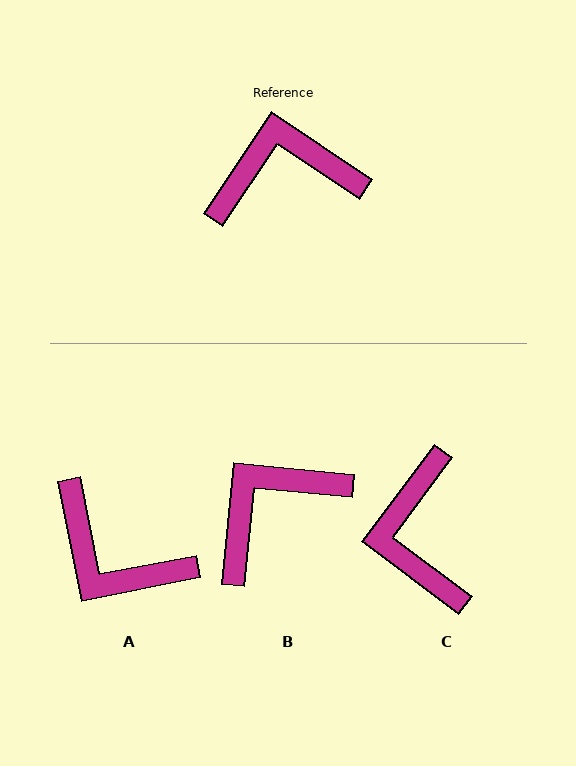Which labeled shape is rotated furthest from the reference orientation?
A, about 135 degrees away.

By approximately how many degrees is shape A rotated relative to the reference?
Approximately 135 degrees counter-clockwise.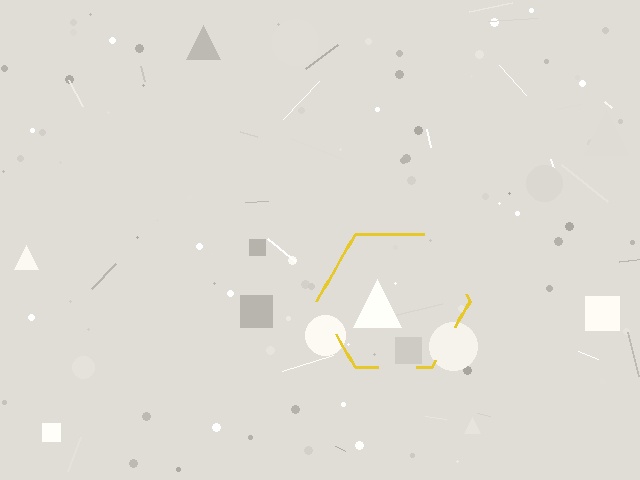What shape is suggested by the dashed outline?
The dashed outline suggests a hexagon.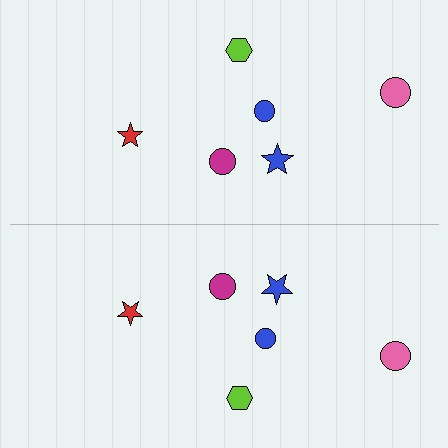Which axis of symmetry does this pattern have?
The pattern has a horizontal axis of symmetry running through the center of the image.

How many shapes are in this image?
There are 12 shapes in this image.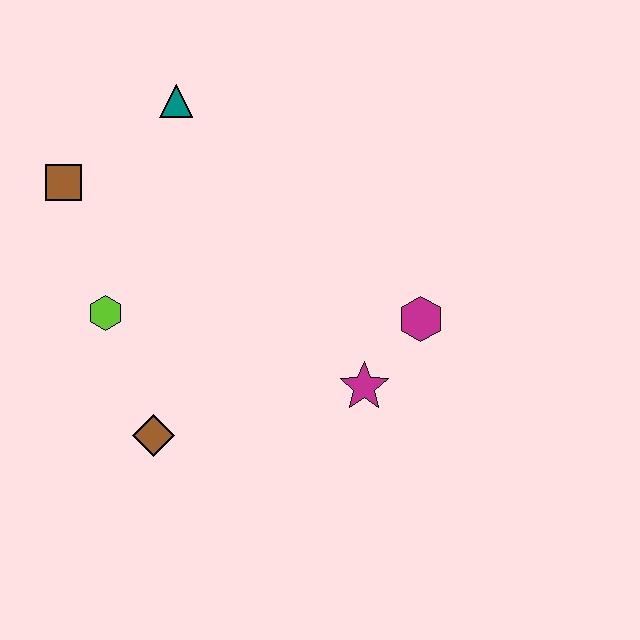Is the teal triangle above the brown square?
Yes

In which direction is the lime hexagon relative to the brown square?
The lime hexagon is below the brown square.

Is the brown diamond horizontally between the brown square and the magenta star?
Yes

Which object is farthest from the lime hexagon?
The magenta hexagon is farthest from the lime hexagon.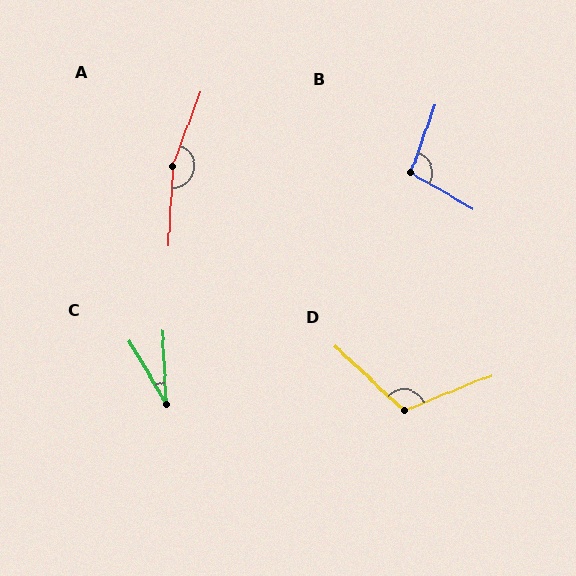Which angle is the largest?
A, at approximately 163 degrees.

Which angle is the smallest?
C, at approximately 27 degrees.